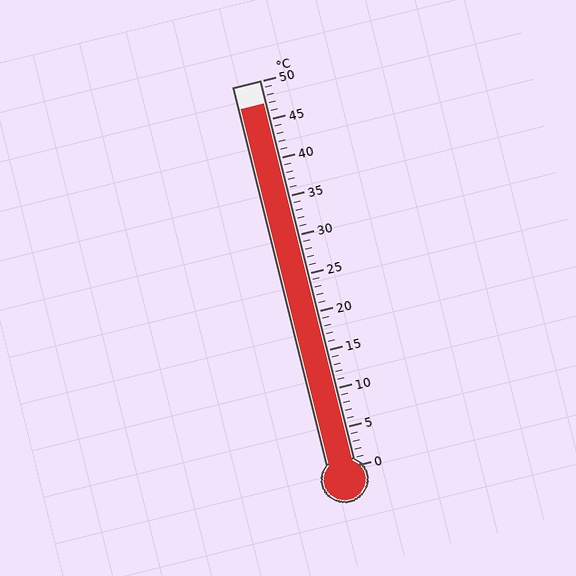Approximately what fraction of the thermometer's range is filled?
The thermometer is filled to approximately 95% of its range.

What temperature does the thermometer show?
The thermometer shows approximately 47°C.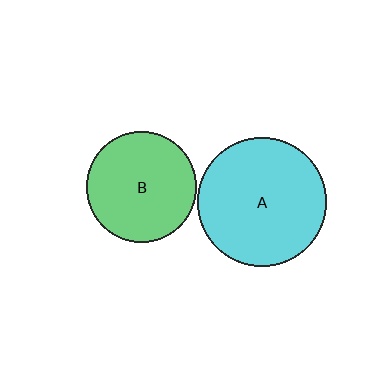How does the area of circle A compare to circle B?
Approximately 1.4 times.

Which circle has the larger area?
Circle A (cyan).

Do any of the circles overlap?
No, none of the circles overlap.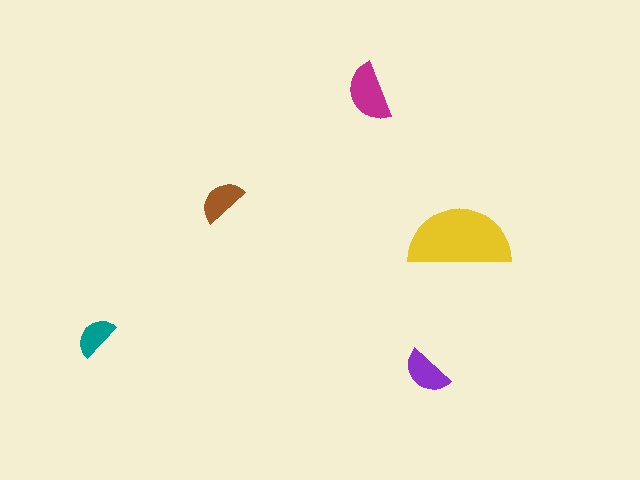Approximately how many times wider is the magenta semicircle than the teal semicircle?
About 1.5 times wider.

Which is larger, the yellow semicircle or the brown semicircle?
The yellow one.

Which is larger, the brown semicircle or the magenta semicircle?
The magenta one.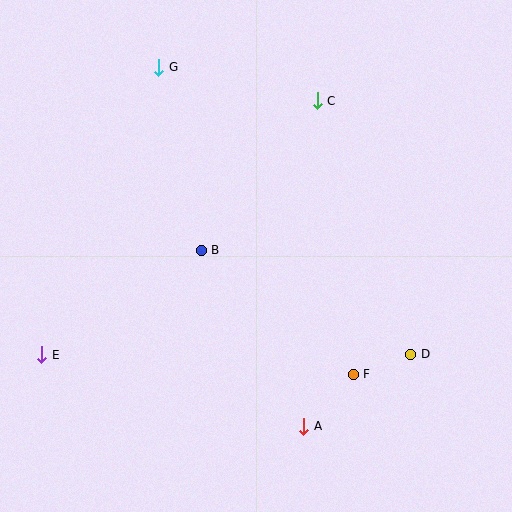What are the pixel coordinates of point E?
Point E is at (42, 355).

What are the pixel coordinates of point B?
Point B is at (201, 250).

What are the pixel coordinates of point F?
Point F is at (353, 374).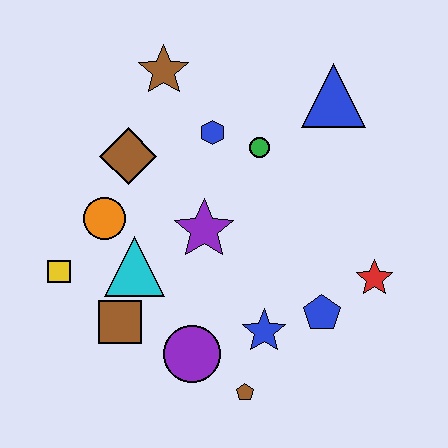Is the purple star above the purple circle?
Yes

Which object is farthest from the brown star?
The brown pentagon is farthest from the brown star.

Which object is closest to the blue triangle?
The green circle is closest to the blue triangle.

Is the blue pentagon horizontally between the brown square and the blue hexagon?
No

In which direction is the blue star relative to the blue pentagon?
The blue star is to the left of the blue pentagon.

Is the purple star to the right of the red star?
No